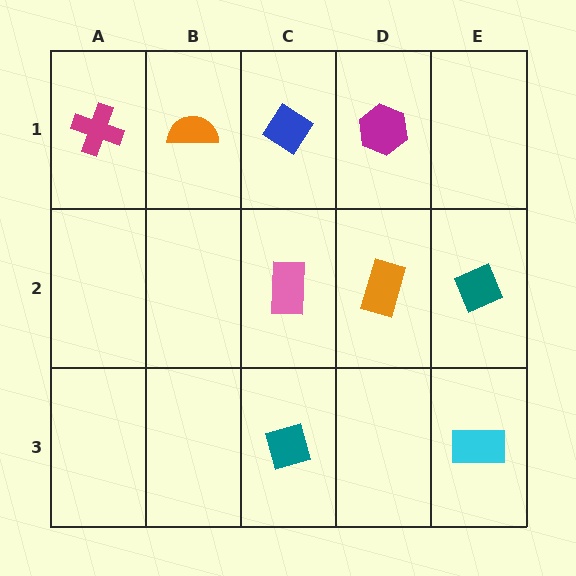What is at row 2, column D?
An orange rectangle.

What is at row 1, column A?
A magenta cross.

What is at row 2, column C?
A pink rectangle.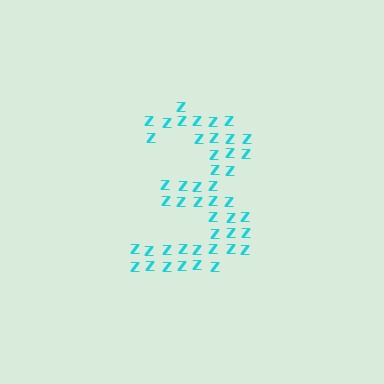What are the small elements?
The small elements are letter Z's.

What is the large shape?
The large shape is the digit 3.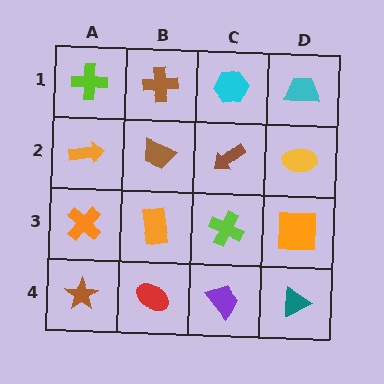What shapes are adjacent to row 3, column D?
A yellow ellipse (row 2, column D), a teal triangle (row 4, column D), a lime cross (row 3, column C).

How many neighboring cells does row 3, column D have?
3.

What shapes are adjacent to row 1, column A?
An orange arrow (row 2, column A), a brown cross (row 1, column B).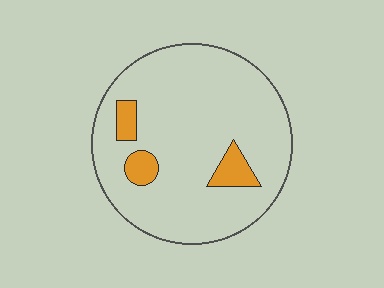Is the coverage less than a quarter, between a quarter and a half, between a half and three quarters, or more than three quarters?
Less than a quarter.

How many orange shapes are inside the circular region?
3.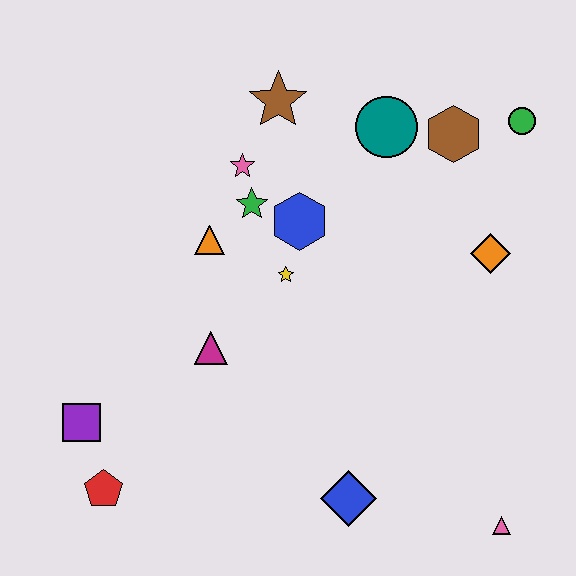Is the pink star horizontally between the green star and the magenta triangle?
Yes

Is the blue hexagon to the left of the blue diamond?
Yes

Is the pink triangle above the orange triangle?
No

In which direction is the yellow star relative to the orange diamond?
The yellow star is to the left of the orange diamond.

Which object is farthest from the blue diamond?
The green circle is farthest from the blue diamond.